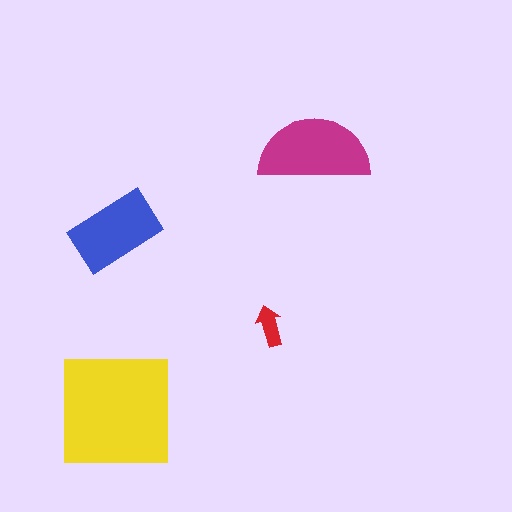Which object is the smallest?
The red arrow.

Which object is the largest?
The yellow square.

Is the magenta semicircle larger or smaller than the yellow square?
Smaller.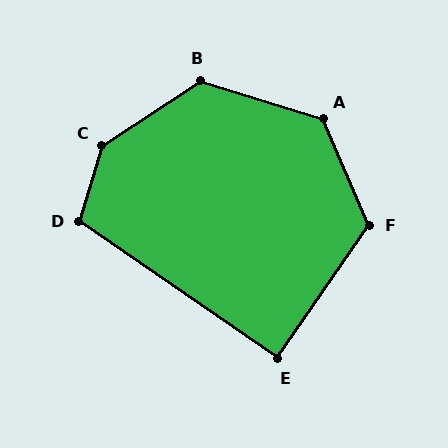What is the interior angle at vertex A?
Approximately 130 degrees (obtuse).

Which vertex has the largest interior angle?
C, at approximately 140 degrees.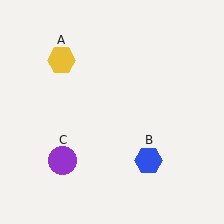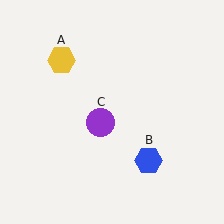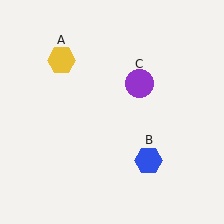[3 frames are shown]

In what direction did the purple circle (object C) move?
The purple circle (object C) moved up and to the right.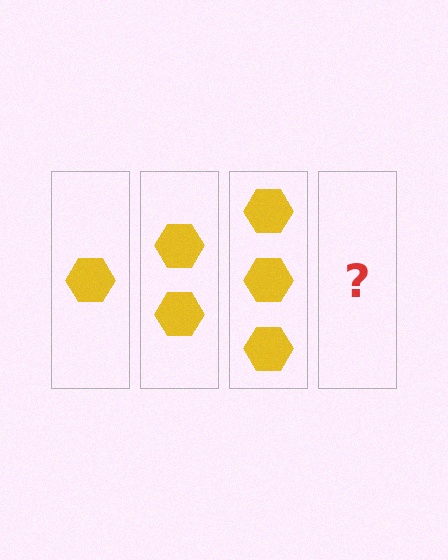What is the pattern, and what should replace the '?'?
The pattern is that each step adds one more hexagon. The '?' should be 4 hexagons.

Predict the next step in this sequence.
The next step is 4 hexagons.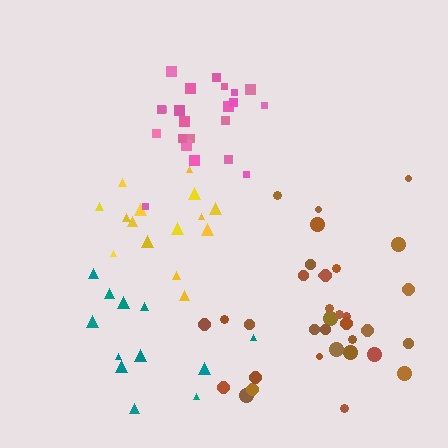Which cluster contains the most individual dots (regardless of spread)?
Brown (35).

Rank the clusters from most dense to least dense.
pink, brown, yellow, teal.